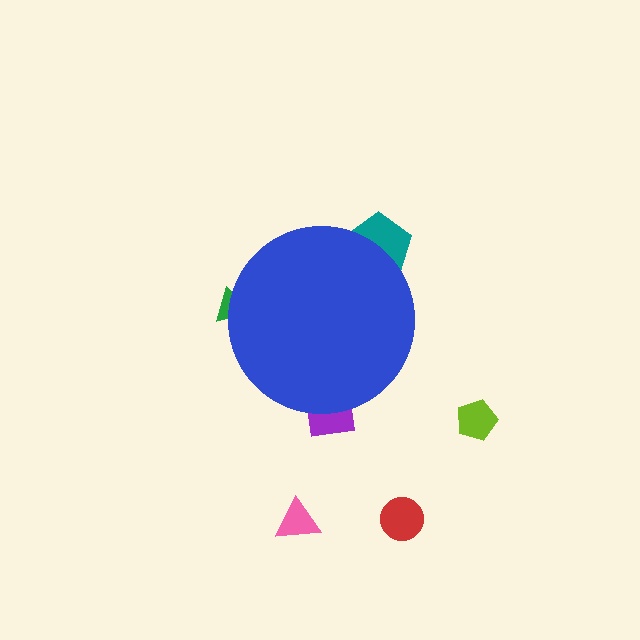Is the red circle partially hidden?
No, the red circle is fully visible.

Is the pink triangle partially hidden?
No, the pink triangle is fully visible.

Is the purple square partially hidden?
Yes, the purple square is partially hidden behind the blue circle.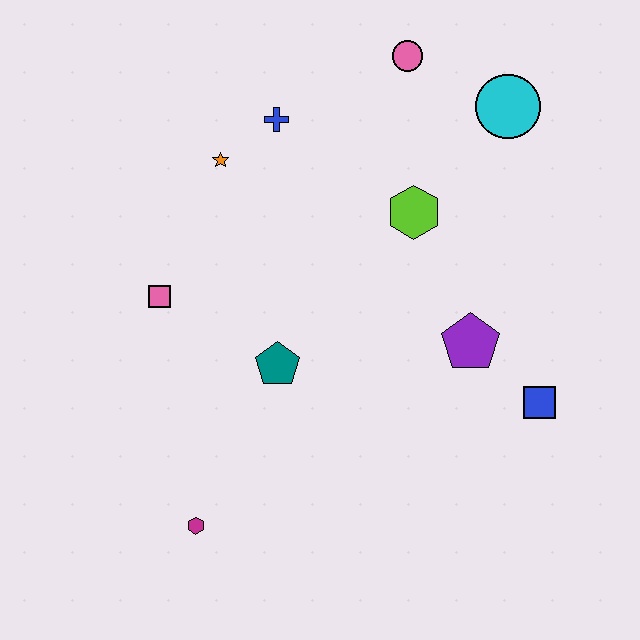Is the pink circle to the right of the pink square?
Yes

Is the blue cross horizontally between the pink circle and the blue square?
No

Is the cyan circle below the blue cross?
No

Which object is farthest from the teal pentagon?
The cyan circle is farthest from the teal pentagon.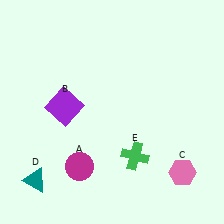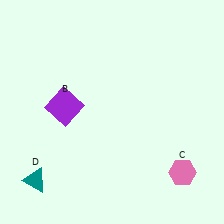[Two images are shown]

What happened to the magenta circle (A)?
The magenta circle (A) was removed in Image 2. It was in the bottom-left area of Image 1.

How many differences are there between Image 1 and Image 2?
There are 2 differences between the two images.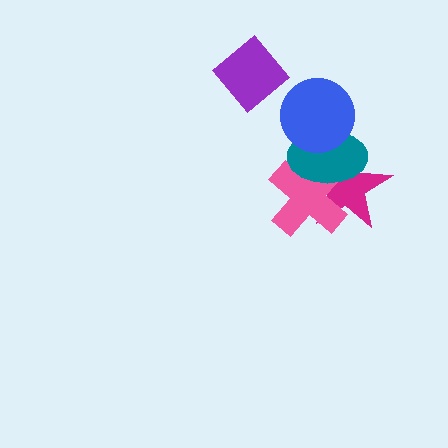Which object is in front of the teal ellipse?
The blue circle is in front of the teal ellipse.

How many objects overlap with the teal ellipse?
3 objects overlap with the teal ellipse.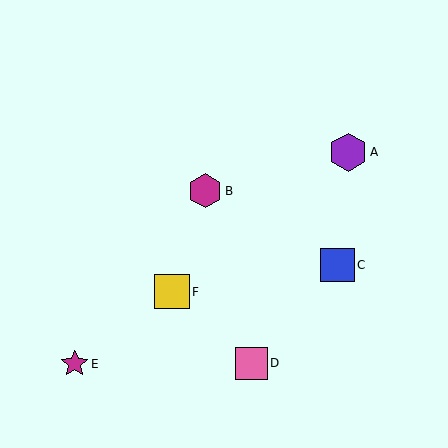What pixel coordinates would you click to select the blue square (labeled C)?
Click at (337, 265) to select the blue square C.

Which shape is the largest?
The purple hexagon (labeled A) is the largest.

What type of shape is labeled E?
Shape E is a magenta star.